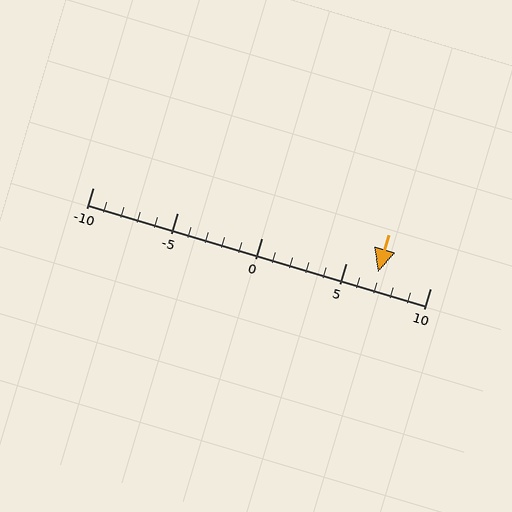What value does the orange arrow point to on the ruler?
The orange arrow points to approximately 7.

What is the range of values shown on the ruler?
The ruler shows values from -10 to 10.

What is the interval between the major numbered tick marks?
The major tick marks are spaced 5 units apart.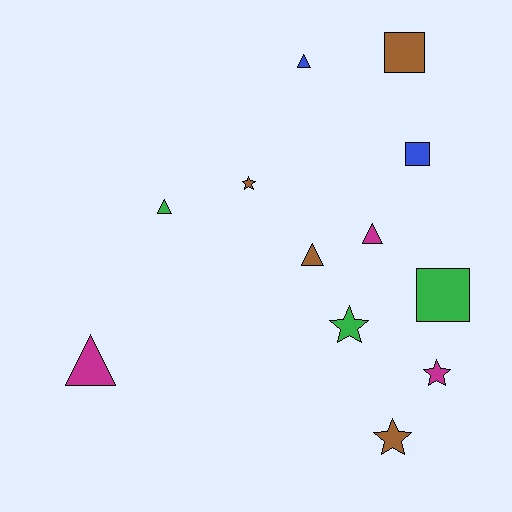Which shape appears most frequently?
Triangle, with 5 objects.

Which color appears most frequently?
Brown, with 4 objects.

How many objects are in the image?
There are 12 objects.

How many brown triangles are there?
There is 1 brown triangle.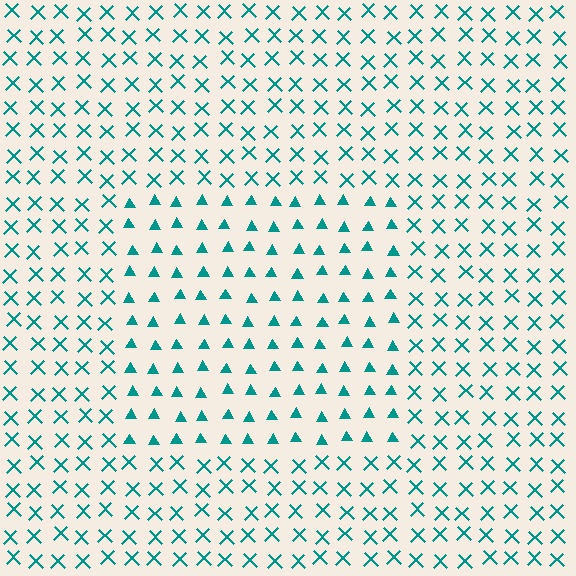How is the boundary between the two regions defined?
The boundary is defined by a change in element shape: triangles inside vs. X marks outside. All elements share the same color and spacing.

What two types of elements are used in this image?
The image uses triangles inside the rectangle region and X marks outside it.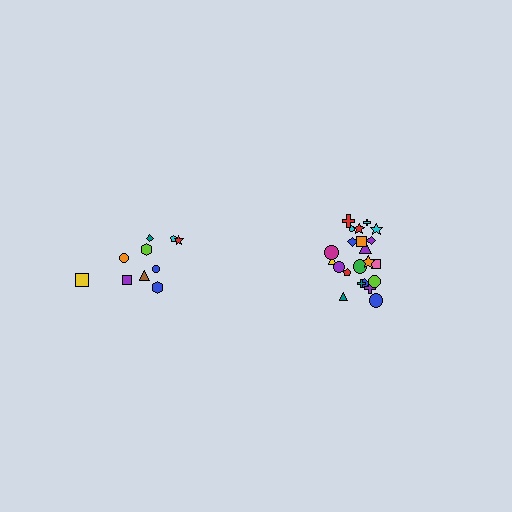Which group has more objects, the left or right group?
The right group.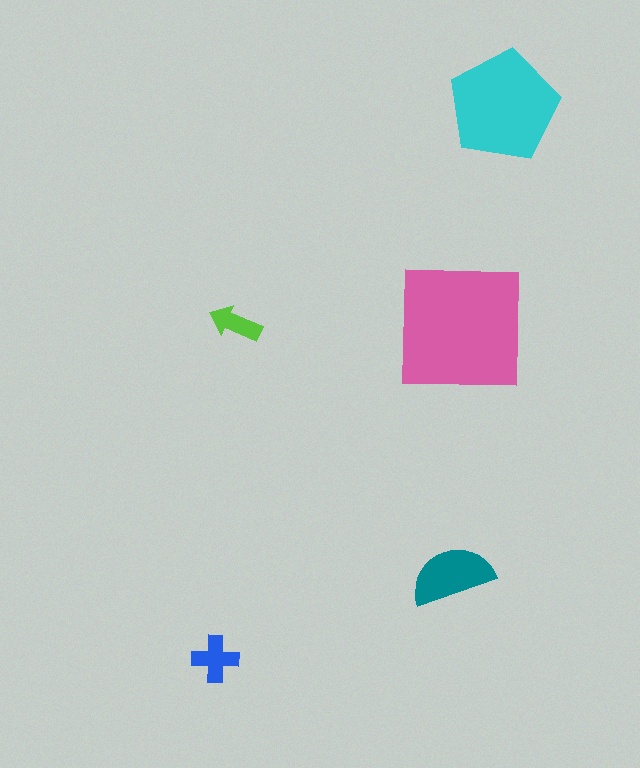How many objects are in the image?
There are 5 objects in the image.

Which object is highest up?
The cyan pentagon is topmost.